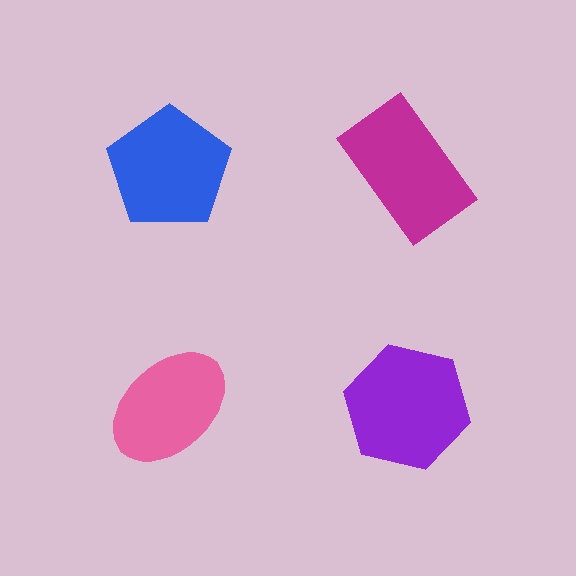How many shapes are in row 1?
2 shapes.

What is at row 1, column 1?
A blue pentagon.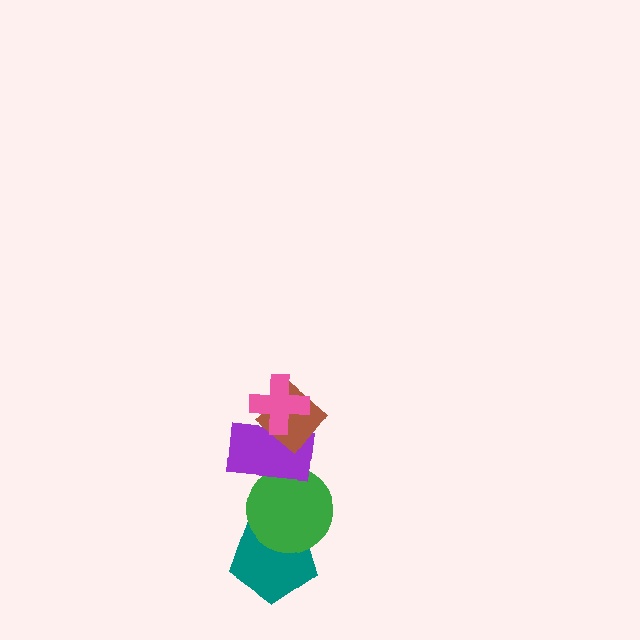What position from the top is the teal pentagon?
The teal pentagon is 5th from the top.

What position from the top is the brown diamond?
The brown diamond is 2nd from the top.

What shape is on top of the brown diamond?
The pink cross is on top of the brown diamond.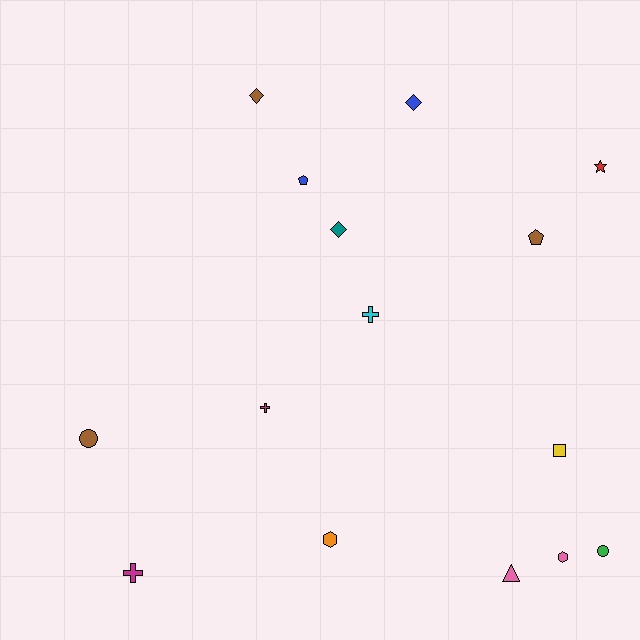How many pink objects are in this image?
There are 2 pink objects.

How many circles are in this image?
There are 2 circles.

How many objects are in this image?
There are 15 objects.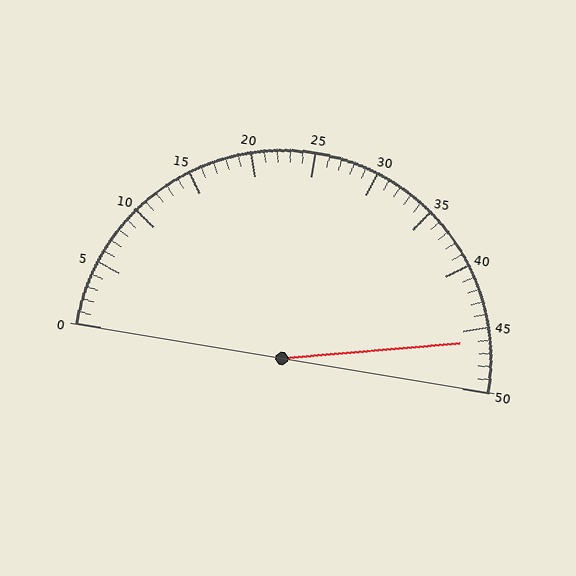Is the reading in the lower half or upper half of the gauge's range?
The reading is in the upper half of the range (0 to 50).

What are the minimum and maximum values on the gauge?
The gauge ranges from 0 to 50.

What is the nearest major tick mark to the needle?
The nearest major tick mark is 45.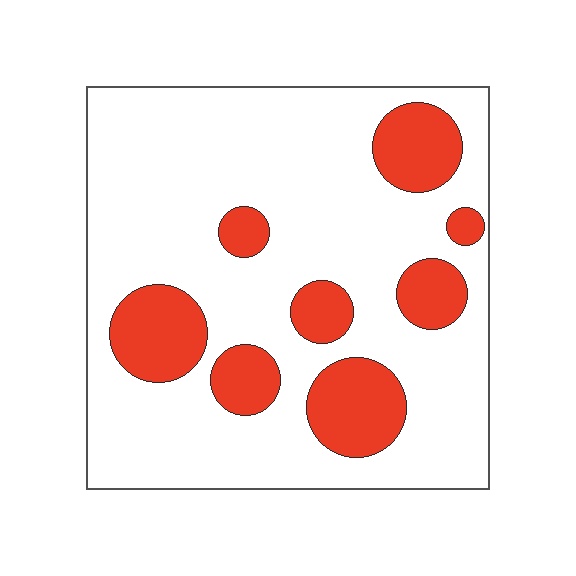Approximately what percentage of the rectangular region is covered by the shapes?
Approximately 25%.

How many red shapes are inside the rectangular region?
8.